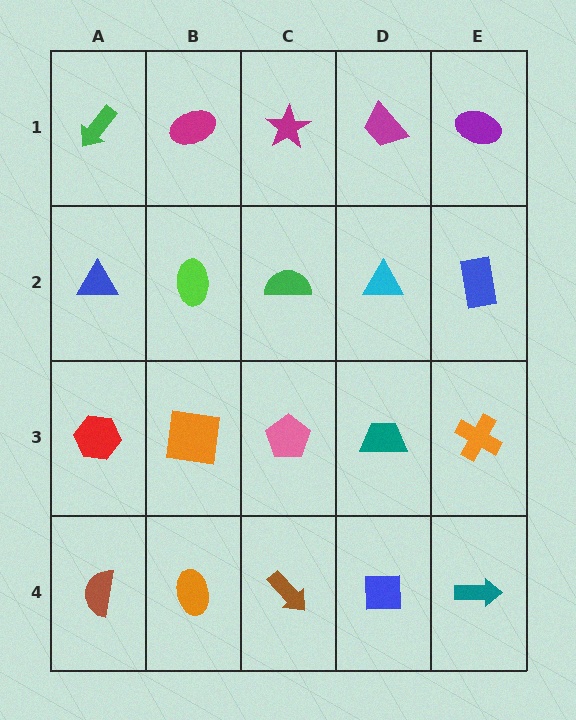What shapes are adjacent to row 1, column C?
A green semicircle (row 2, column C), a magenta ellipse (row 1, column B), a magenta trapezoid (row 1, column D).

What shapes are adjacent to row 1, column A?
A blue triangle (row 2, column A), a magenta ellipse (row 1, column B).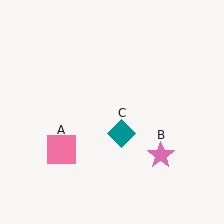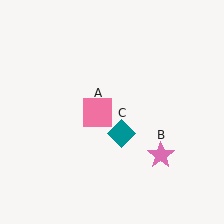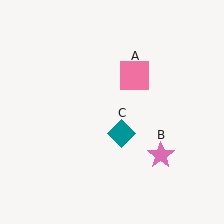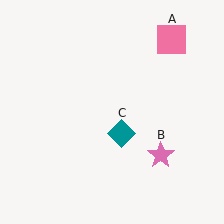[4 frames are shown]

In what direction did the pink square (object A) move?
The pink square (object A) moved up and to the right.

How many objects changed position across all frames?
1 object changed position: pink square (object A).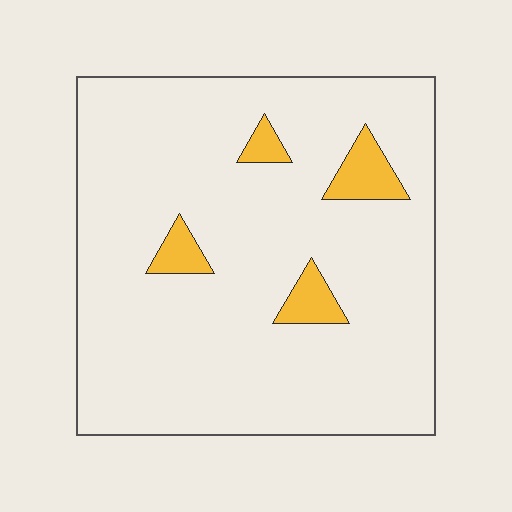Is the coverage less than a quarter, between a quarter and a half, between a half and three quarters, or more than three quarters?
Less than a quarter.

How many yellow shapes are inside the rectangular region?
4.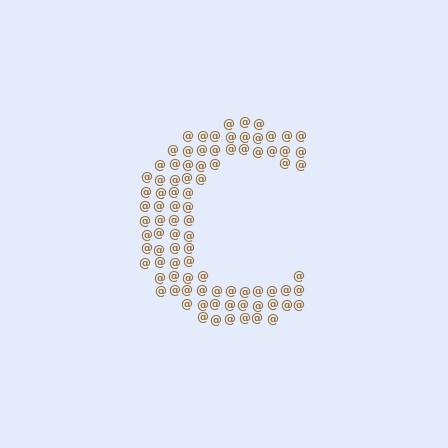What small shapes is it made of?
It is made of small at signs.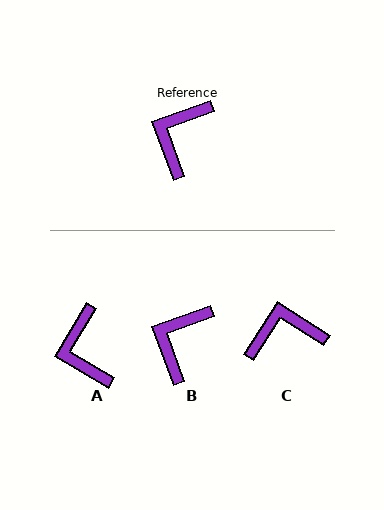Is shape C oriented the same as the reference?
No, it is off by about 53 degrees.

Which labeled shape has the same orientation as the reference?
B.